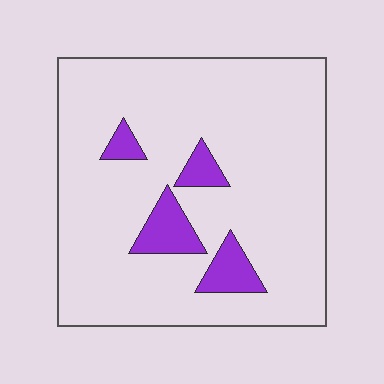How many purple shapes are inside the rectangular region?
4.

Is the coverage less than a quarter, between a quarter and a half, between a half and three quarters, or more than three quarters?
Less than a quarter.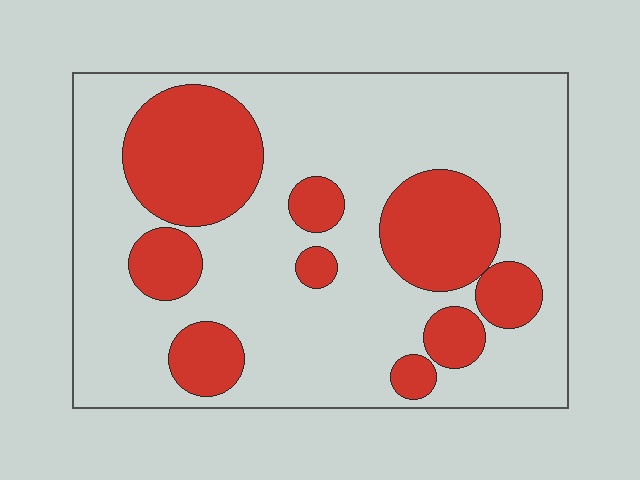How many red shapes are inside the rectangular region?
9.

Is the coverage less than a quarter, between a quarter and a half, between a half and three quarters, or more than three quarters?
Between a quarter and a half.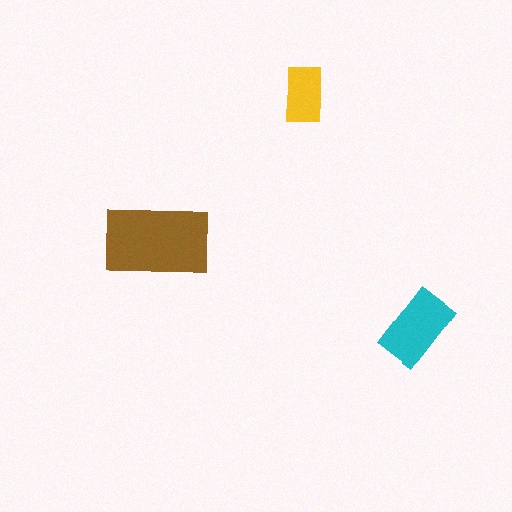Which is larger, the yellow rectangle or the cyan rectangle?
The cyan one.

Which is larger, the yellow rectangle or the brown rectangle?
The brown one.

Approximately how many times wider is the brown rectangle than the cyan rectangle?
About 1.5 times wider.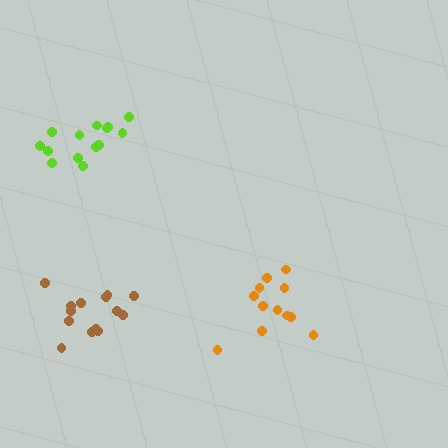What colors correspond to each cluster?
The clusters are colored: brown, orange, lime.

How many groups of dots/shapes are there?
There are 3 groups.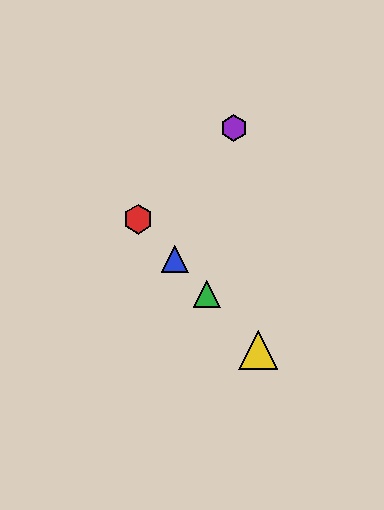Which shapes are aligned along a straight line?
The red hexagon, the blue triangle, the green triangle, the yellow triangle are aligned along a straight line.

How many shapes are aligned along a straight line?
4 shapes (the red hexagon, the blue triangle, the green triangle, the yellow triangle) are aligned along a straight line.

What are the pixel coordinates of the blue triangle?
The blue triangle is at (175, 259).